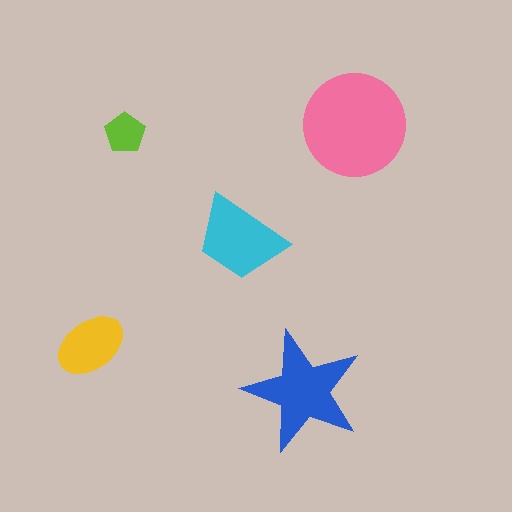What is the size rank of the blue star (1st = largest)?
2nd.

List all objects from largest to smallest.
The pink circle, the blue star, the cyan trapezoid, the yellow ellipse, the lime pentagon.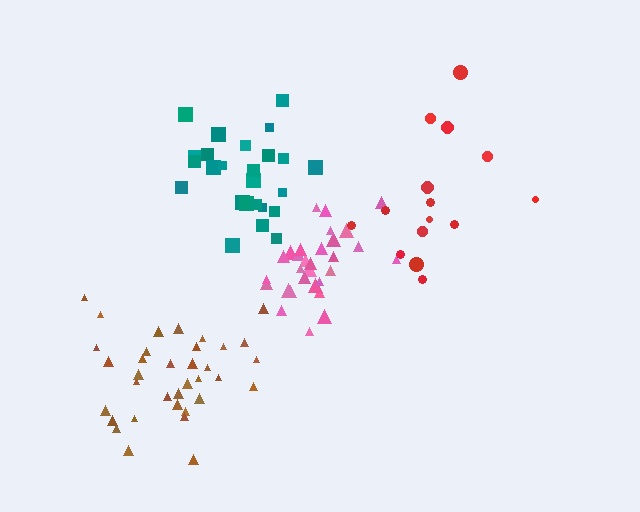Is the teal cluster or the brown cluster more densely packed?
Teal.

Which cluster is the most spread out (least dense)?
Red.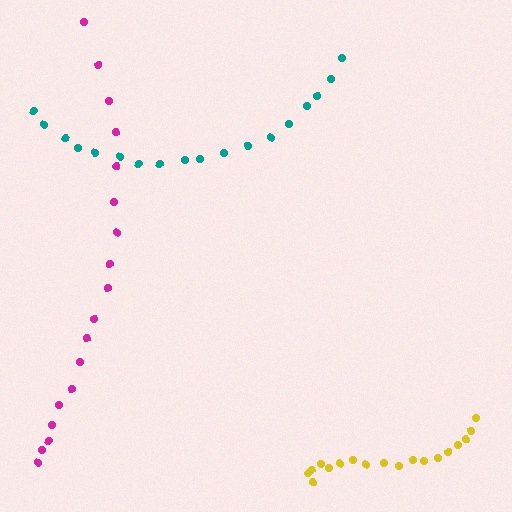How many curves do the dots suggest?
There are 3 distinct paths.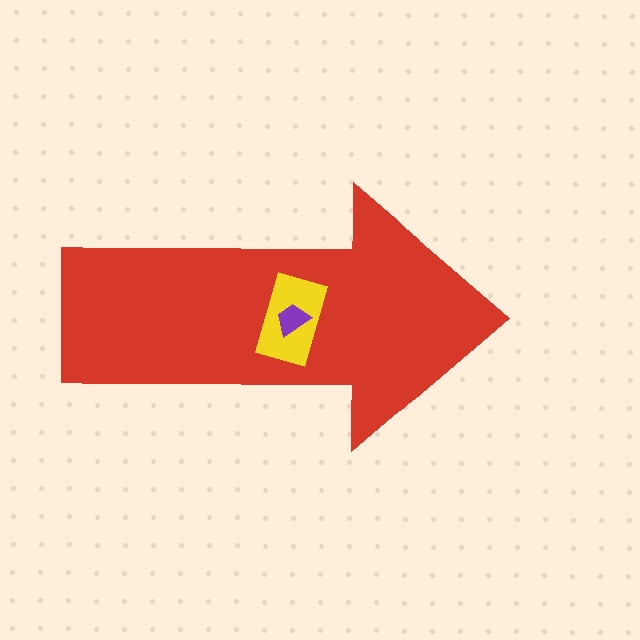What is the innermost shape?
The purple trapezoid.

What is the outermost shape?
The red arrow.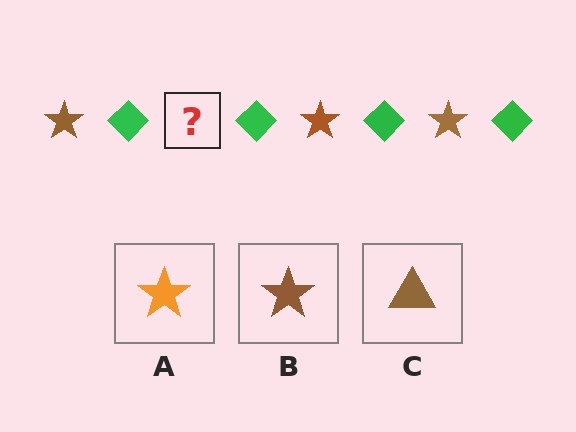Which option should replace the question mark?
Option B.